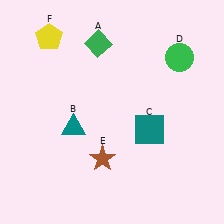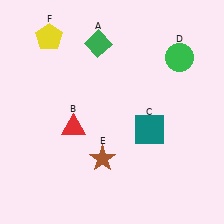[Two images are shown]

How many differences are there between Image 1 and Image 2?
There is 1 difference between the two images.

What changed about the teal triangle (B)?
In Image 1, B is teal. In Image 2, it changed to red.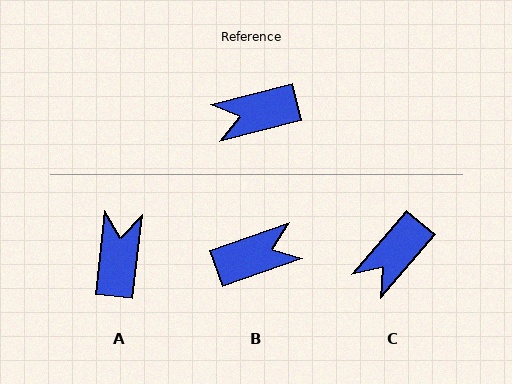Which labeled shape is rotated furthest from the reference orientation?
B, about 175 degrees away.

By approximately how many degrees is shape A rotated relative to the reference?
Approximately 110 degrees clockwise.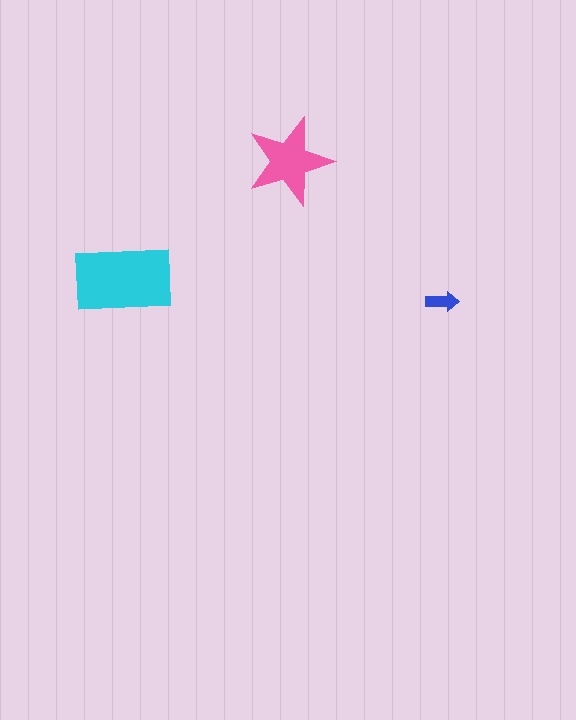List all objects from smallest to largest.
The blue arrow, the pink star, the cyan rectangle.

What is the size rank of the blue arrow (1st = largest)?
3rd.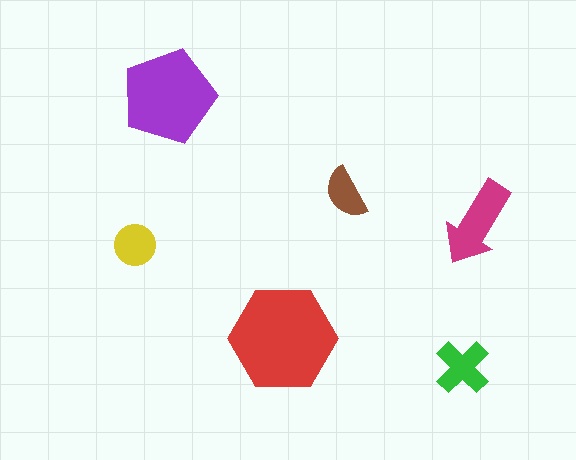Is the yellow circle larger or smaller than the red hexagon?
Smaller.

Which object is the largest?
The red hexagon.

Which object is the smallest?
The brown semicircle.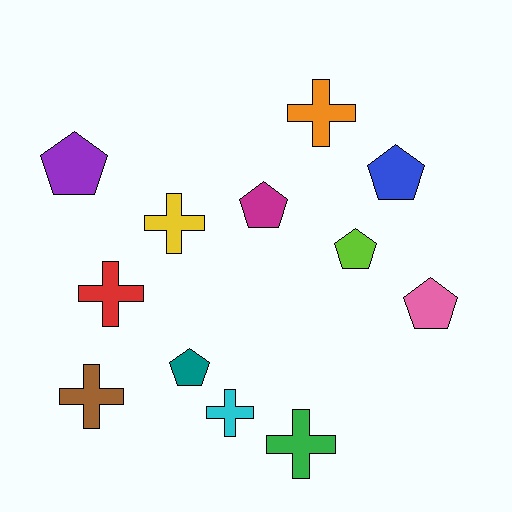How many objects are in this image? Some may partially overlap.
There are 12 objects.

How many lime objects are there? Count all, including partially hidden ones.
There is 1 lime object.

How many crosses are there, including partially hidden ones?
There are 6 crosses.